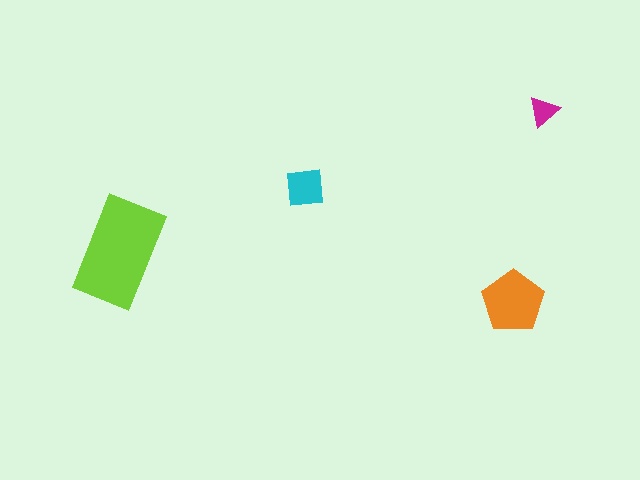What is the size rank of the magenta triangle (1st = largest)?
4th.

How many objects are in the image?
There are 4 objects in the image.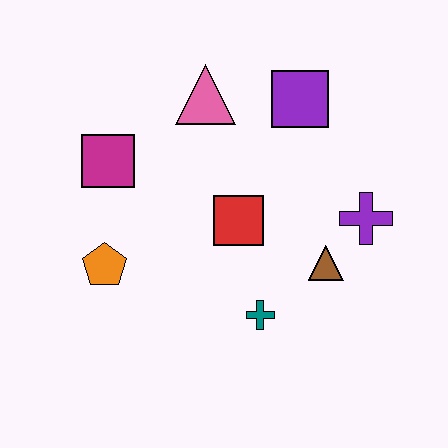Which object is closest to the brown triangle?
The purple cross is closest to the brown triangle.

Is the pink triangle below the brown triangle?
No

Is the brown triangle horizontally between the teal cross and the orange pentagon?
No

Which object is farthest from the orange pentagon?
The purple cross is farthest from the orange pentagon.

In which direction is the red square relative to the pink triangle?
The red square is below the pink triangle.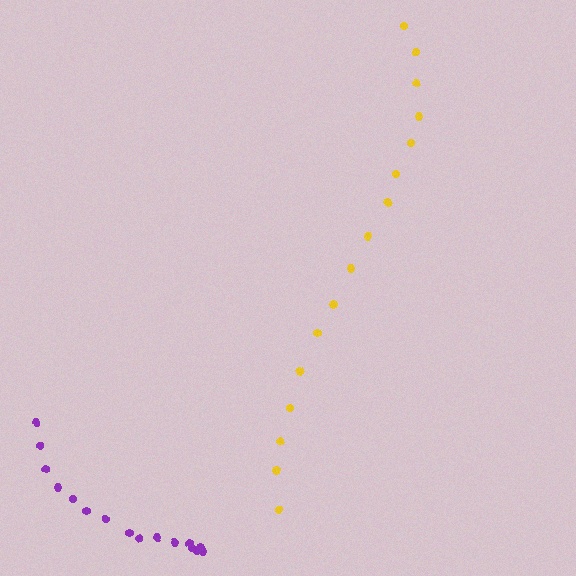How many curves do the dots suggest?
There are 2 distinct paths.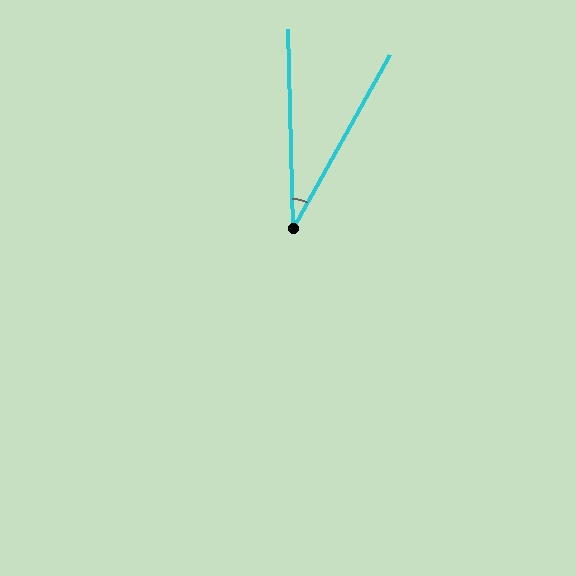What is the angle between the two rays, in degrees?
Approximately 31 degrees.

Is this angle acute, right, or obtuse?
It is acute.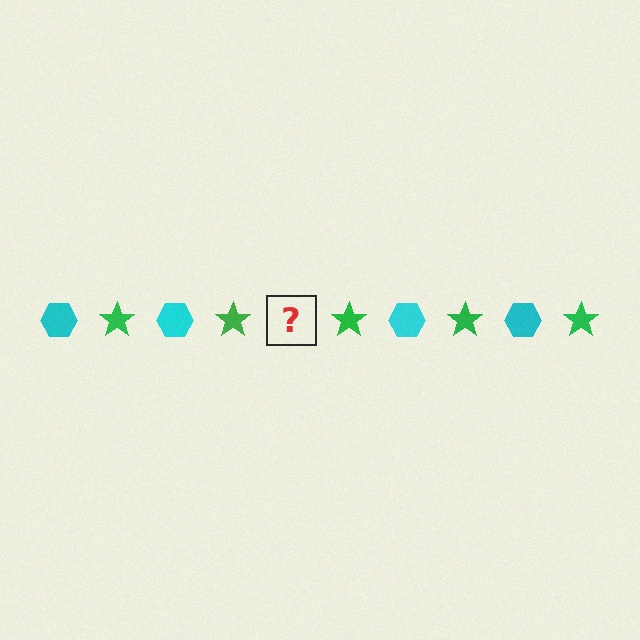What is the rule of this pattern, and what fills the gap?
The rule is that the pattern alternates between cyan hexagon and green star. The gap should be filled with a cyan hexagon.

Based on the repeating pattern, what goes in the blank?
The blank should be a cyan hexagon.